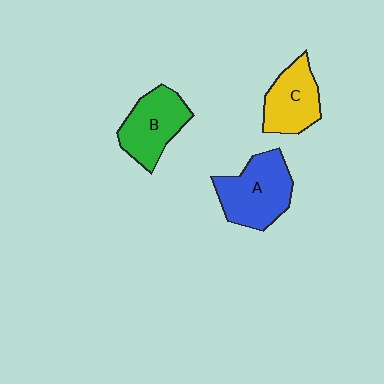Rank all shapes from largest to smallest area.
From largest to smallest: A (blue), B (green), C (yellow).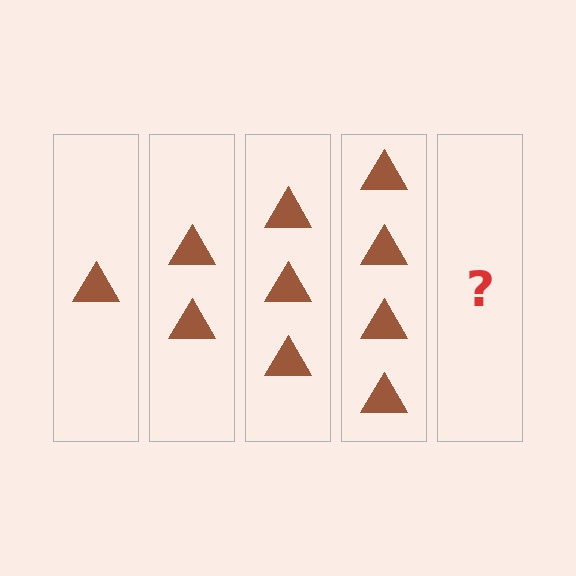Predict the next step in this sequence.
The next step is 5 triangles.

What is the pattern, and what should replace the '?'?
The pattern is that each step adds one more triangle. The '?' should be 5 triangles.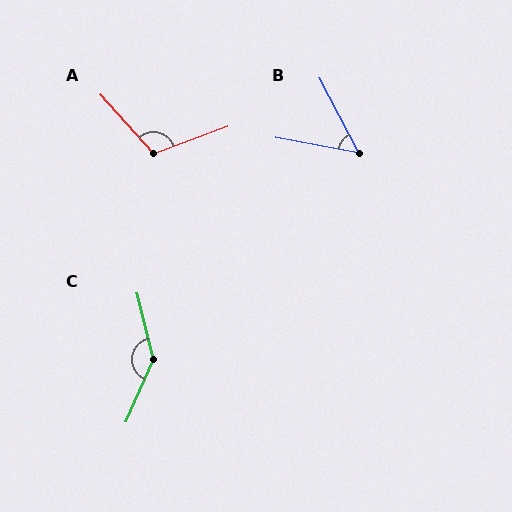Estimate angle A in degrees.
Approximately 111 degrees.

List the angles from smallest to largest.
B (51°), A (111°), C (142°).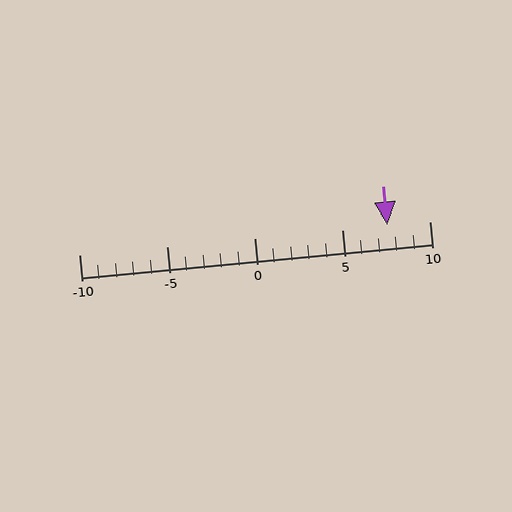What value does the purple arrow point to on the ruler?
The purple arrow points to approximately 8.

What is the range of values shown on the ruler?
The ruler shows values from -10 to 10.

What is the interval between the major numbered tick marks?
The major tick marks are spaced 5 units apart.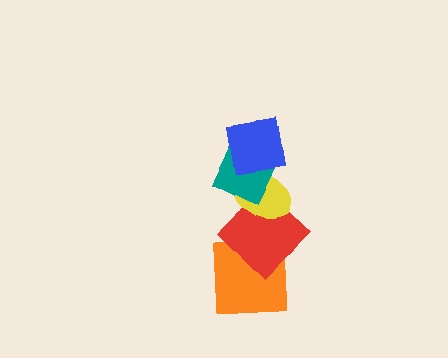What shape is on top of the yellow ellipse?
The teal square is on top of the yellow ellipse.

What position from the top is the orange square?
The orange square is 5th from the top.